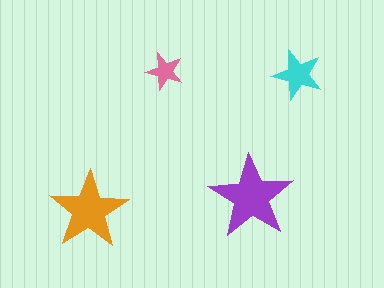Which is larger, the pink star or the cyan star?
The cyan one.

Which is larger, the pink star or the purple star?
The purple one.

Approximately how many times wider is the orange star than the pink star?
About 2 times wider.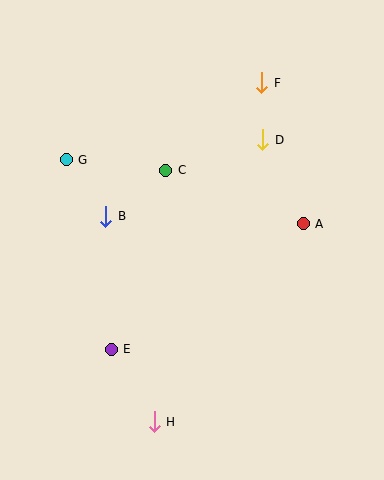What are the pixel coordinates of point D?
Point D is at (263, 140).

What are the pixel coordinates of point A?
Point A is at (303, 224).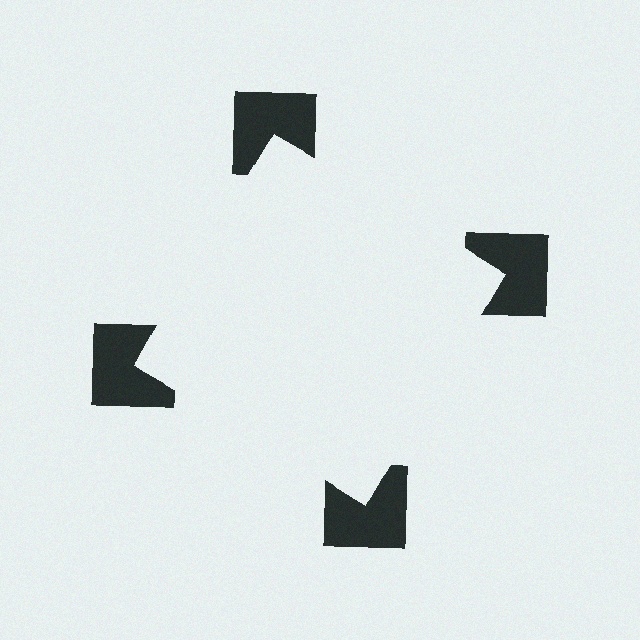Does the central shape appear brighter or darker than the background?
It typically appears slightly brighter than the background, even though no actual brightness change is drawn.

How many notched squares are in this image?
There are 4 — one at each vertex of the illusory square.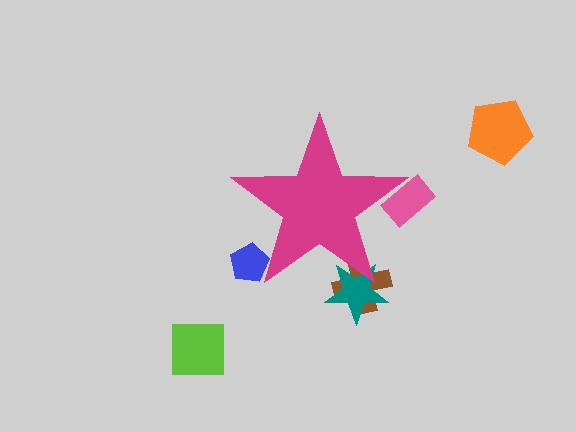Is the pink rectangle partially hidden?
Yes, the pink rectangle is partially hidden behind the magenta star.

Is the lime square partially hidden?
No, the lime square is fully visible.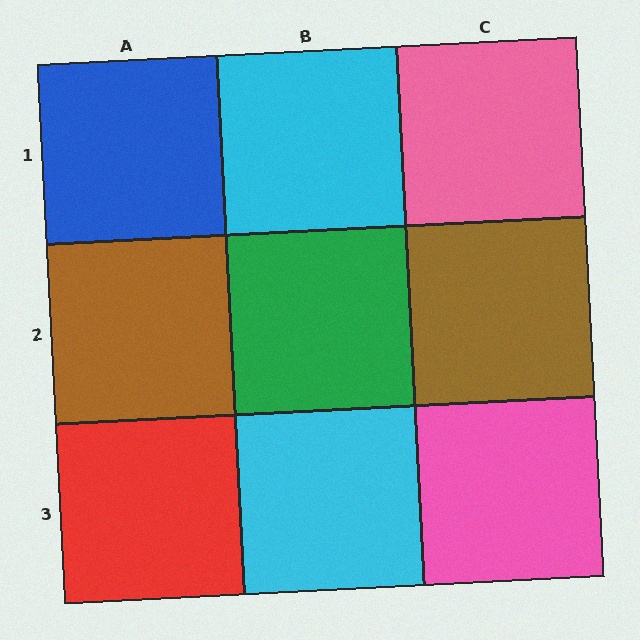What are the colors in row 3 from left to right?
Red, cyan, pink.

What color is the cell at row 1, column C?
Pink.